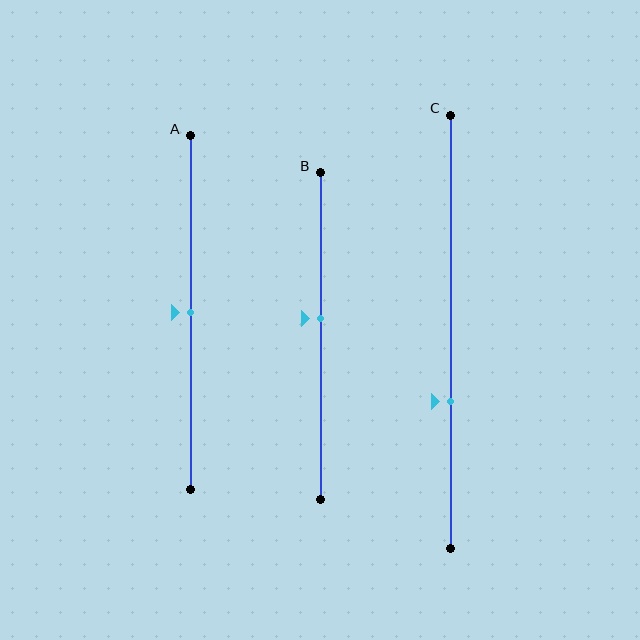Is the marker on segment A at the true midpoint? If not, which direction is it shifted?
Yes, the marker on segment A is at the true midpoint.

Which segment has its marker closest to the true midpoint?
Segment A has its marker closest to the true midpoint.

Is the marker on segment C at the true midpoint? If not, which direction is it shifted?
No, the marker on segment C is shifted downward by about 16% of the segment length.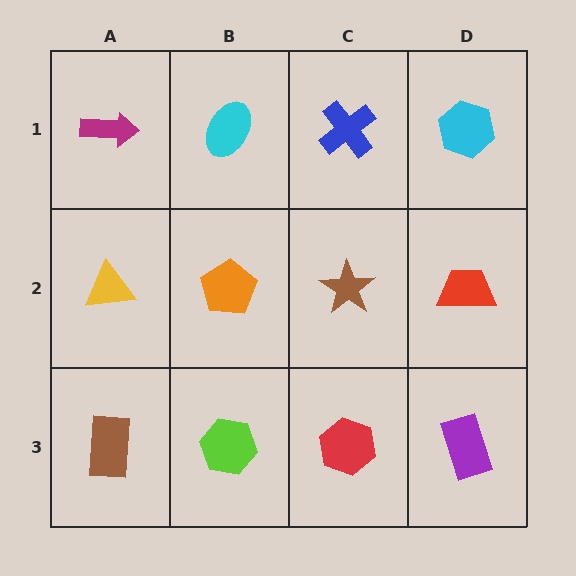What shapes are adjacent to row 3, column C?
A brown star (row 2, column C), a lime hexagon (row 3, column B), a purple rectangle (row 3, column D).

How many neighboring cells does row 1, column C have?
3.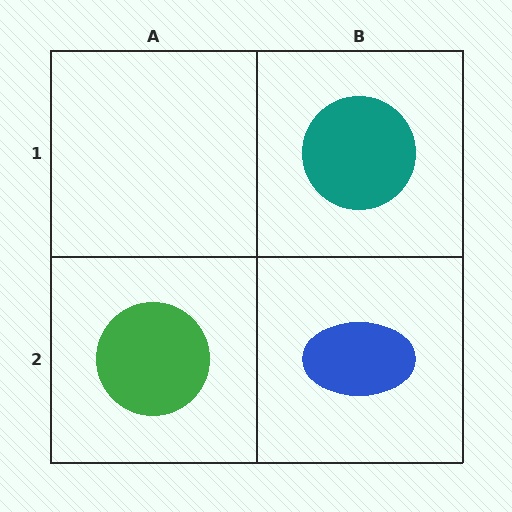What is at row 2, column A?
A green circle.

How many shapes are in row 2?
2 shapes.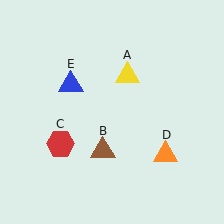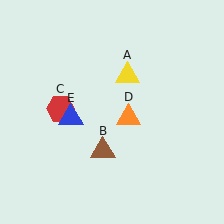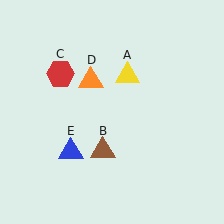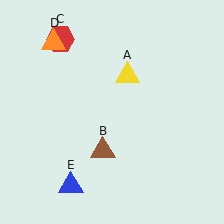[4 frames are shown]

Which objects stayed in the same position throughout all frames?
Yellow triangle (object A) and brown triangle (object B) remained stationary.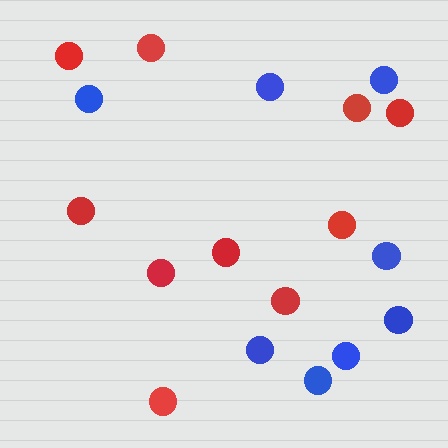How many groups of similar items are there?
There are 2 groups: one group of red circles (10) and one group of blue circles (8).